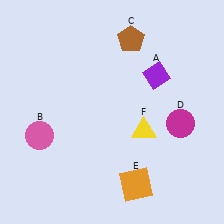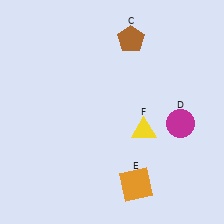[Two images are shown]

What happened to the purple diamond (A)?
The purple diamond (A) was removed in Image 2. It was in the top-right area of Image 1.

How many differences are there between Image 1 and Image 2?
There are 2 differences between the two images.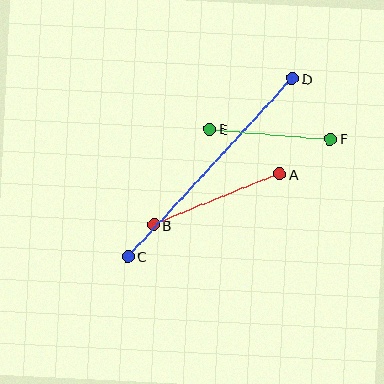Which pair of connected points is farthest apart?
Points C and D are farthest apart.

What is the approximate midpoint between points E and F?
The midpoint is at approximately (270, 134) pixels.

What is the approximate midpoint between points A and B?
The midpoint is at approximately (217, 200) pixels.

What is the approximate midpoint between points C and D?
The midpoint is at approximately (210, 168) pixels.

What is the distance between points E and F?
The distance is approximately 121 pixels.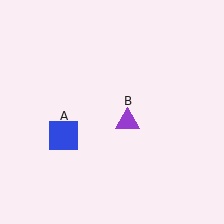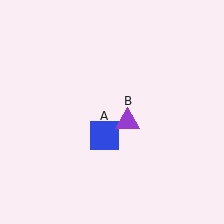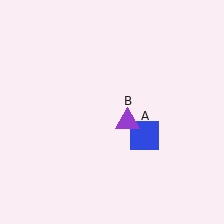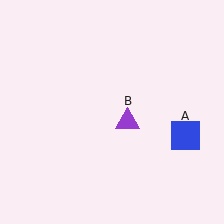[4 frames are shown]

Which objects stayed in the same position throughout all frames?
Purple triangle (object B) remained stationary.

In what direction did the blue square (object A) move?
The blue square (object A) moved right.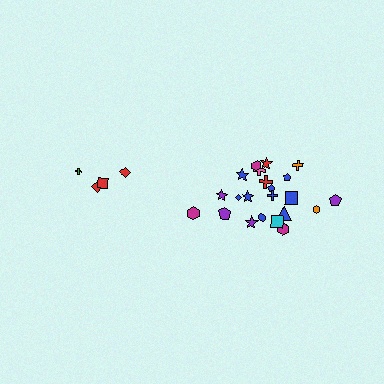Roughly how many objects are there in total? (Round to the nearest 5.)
Roughly 25 objects in total.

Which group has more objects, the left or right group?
The right group.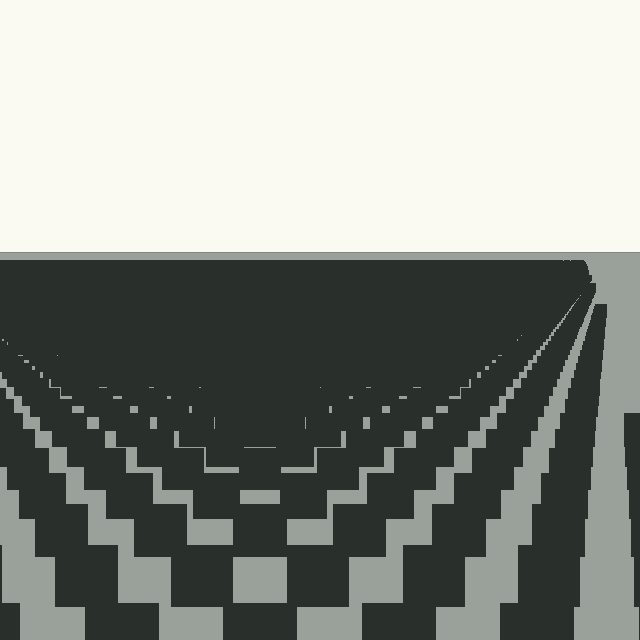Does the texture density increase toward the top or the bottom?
Density increases toward the top.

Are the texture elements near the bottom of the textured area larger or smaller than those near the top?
Larger. Near the bottom, elements are closer to the viewer and appear at a bigger on-screen size.